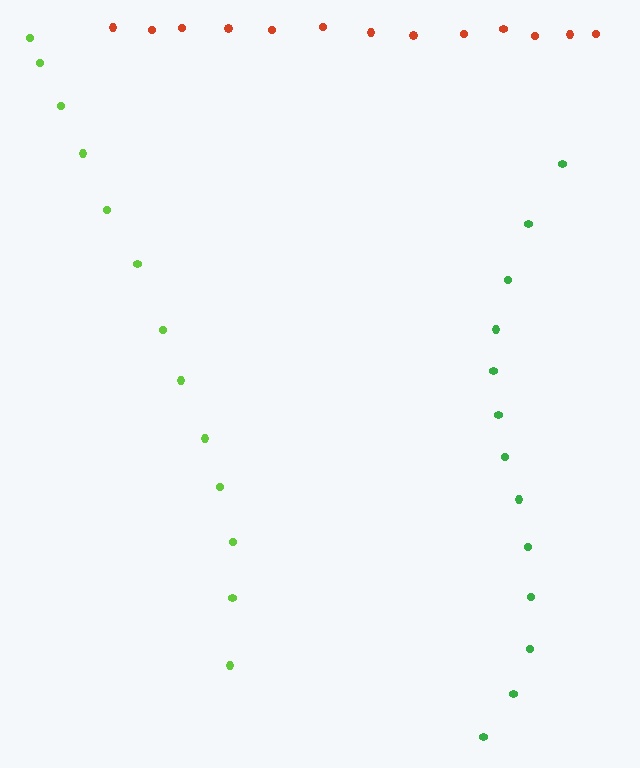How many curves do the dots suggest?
There are 3 distinct paths.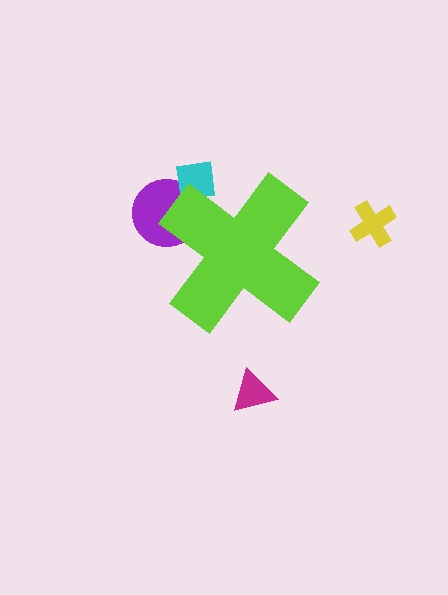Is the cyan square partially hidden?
Yes, the cyan square is partially hidden behind the lime cross.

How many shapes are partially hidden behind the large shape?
2 shapes are partially hidden.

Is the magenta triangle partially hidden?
No, the magenta triangle is fully visible.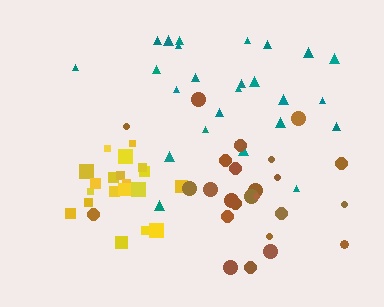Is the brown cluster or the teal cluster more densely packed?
Brown.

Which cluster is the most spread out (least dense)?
Teal.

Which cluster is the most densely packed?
Yellow.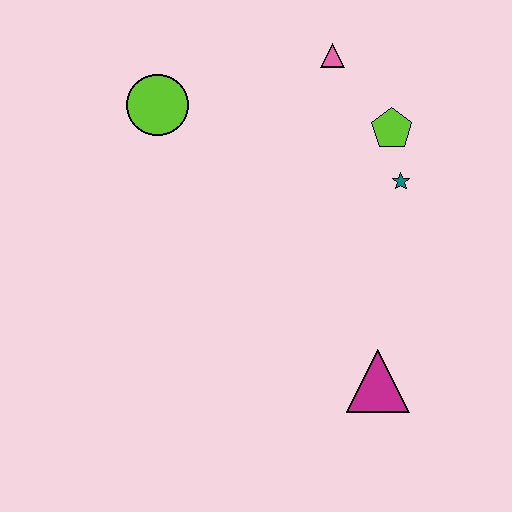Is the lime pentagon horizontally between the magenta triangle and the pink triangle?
No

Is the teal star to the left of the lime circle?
No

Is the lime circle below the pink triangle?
Yes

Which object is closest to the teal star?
The lime pentagon is closest to the teal star.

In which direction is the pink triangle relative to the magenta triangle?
The pink triangle is above the magenta triangle.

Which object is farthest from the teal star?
The lime circle is farthest from the teal star.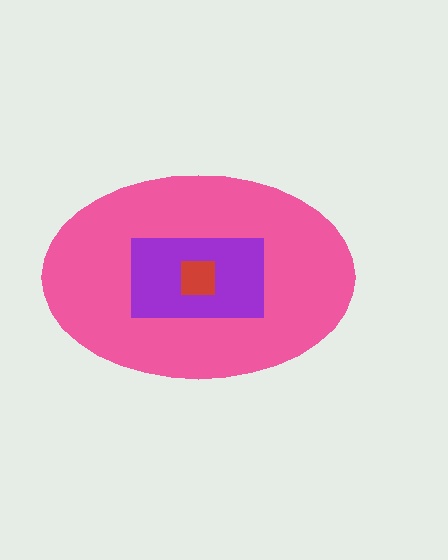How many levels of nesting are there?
3.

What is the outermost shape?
The pink ellipse.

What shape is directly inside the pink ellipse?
The purple rectangle.